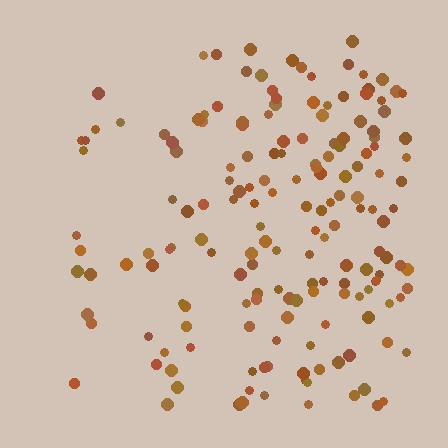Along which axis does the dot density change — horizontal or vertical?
Horizontal.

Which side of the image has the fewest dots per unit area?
The left.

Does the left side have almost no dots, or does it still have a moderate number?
Still a moderate number, just noticeably fewer than the right.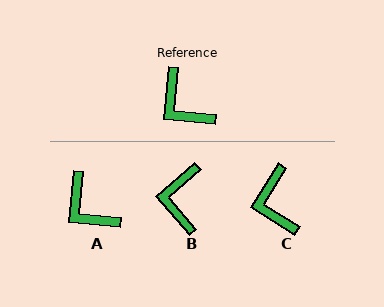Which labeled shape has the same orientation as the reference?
A.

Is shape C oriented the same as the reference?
No, it is off by about 27 degrees.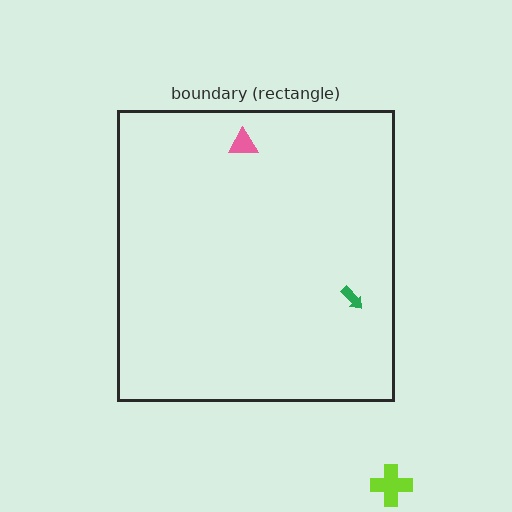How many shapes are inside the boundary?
2 inside, 1 outside.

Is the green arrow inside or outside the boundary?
Inside.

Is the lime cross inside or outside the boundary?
Outside.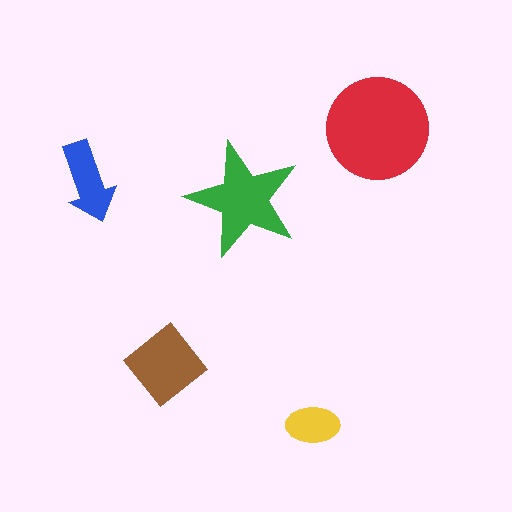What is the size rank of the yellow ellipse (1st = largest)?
5th.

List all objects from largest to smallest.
The red circle, the green star, the brown diamond, the blue arrow, the yellow ellipse.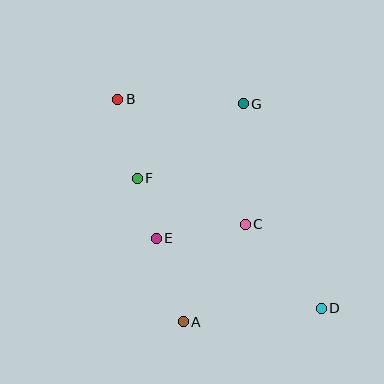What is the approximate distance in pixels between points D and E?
The distance between D and E is approximately 179 pixels.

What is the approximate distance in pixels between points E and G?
The distance between E and G is approximately 160 pixels.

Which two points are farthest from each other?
Points B and D are farthest from each other.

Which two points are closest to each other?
Points E and F are closest to each other.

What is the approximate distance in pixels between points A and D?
The distance between A and D is approximately 139 pixels.